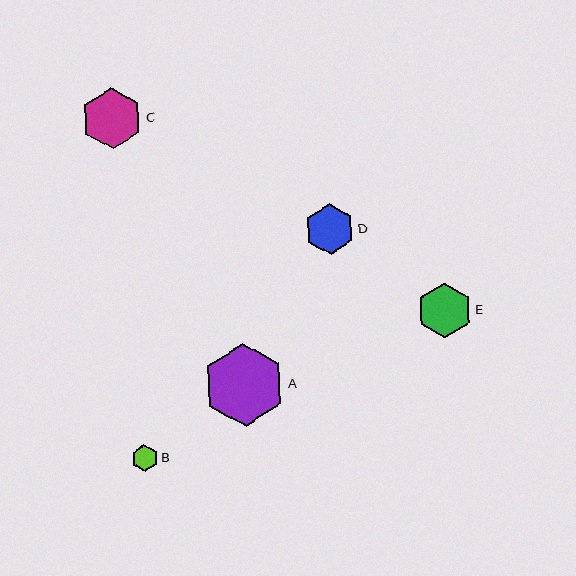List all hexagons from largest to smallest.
From largest to smallest: A, C, E, D, B.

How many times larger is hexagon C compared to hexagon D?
Hexagon C is approximately 1.2 times the size of hexagon D.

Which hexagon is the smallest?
Hexagon B is the smallest with a size of approximately 27 pixels.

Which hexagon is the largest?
Hexagon A is the largest with a size of approximately 82 pixels.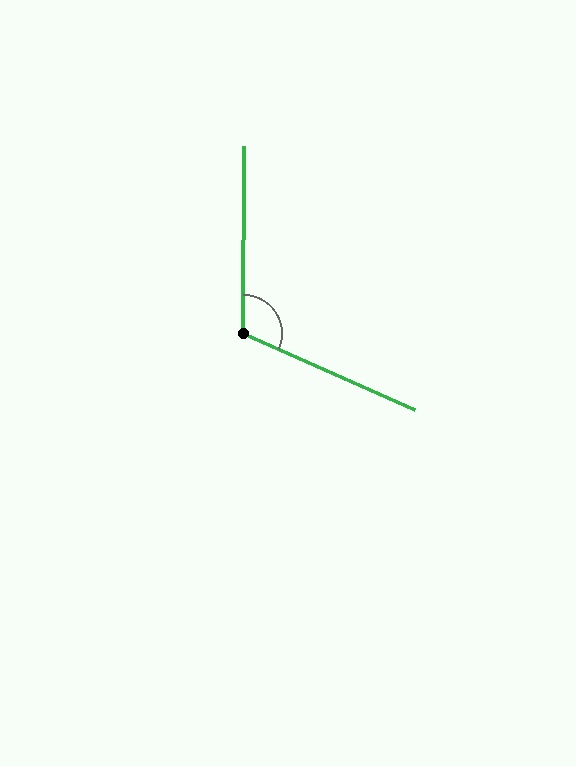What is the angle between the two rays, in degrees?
Approximately 114 degrees.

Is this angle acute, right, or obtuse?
It is obtuse.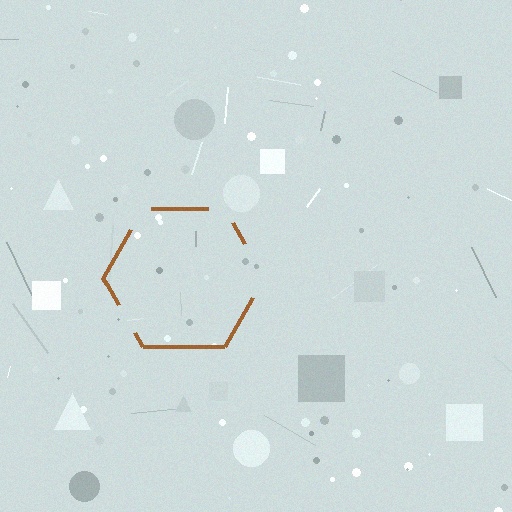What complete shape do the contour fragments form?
The contour fragments form a hexagon.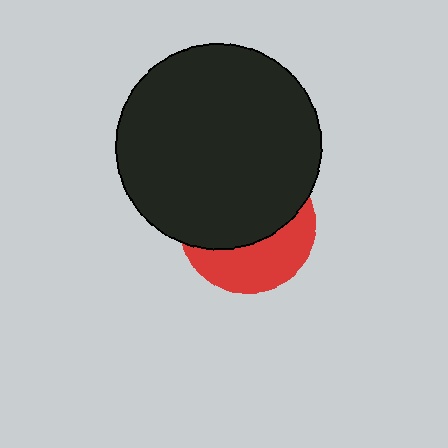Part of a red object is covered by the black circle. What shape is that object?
It is a circle.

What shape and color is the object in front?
The object in front is a black circle.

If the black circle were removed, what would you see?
You would see the complete red circle.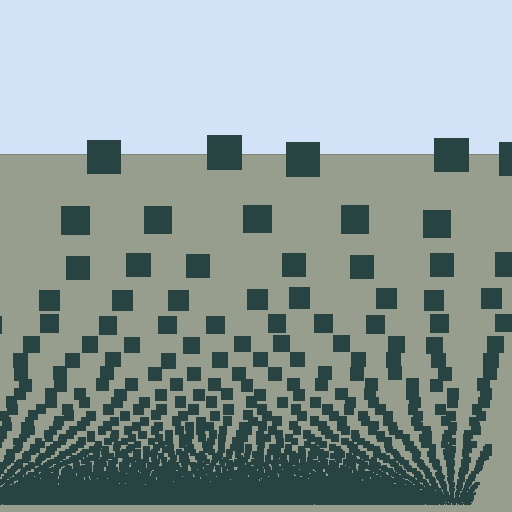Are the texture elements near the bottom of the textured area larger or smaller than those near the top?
Smaller. The gradient is inverted — elements near the bottom are smaller and denser.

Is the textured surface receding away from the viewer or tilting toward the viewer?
The surface appears to tilt toward the viewer. Texture elements get larger and sparser toward the top.